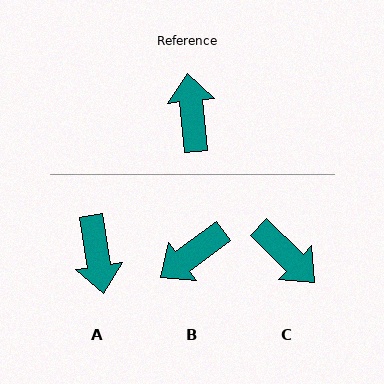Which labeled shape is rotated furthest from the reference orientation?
A, about 177 degrees away.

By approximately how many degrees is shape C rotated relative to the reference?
Approximately 140 degrees clockwise.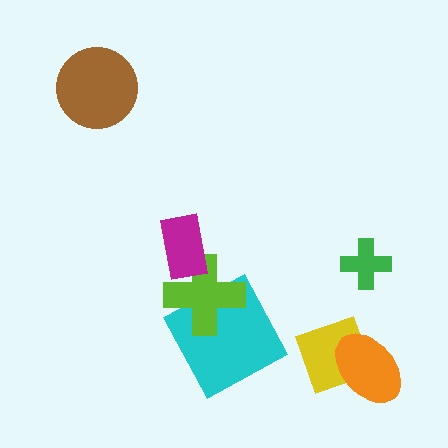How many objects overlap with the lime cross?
2 objects overlap with the lime cross.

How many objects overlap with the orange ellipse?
1 object overlaps with the orange ellipse.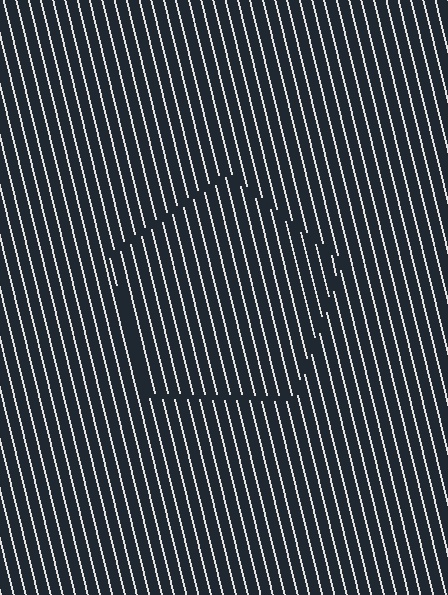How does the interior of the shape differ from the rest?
The interior of the shape contains the same grating, shifted by half a period — the contour is defined by the phase discontinuity where line-ends from the inner and outer gratings abut.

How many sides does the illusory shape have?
5 sides — the line-ends trace a pentagon.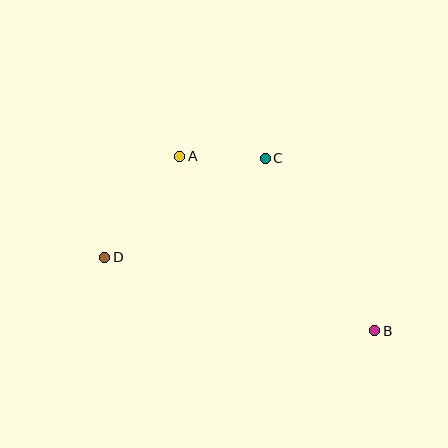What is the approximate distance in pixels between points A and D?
The distance between A and D is approximately 126 pixels.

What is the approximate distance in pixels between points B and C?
The distance between B and C is approximately 204 pixels.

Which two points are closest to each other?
Points A and C are closest to each other.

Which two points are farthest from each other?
Points B and D are farthest from each other.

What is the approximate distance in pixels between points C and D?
The distance between C and D is approximately 188 pixels.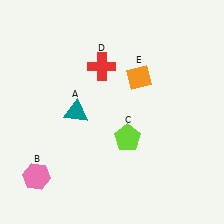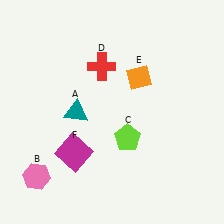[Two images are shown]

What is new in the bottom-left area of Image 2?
A magenta square (F) was added in the bottom-left area of Image 2.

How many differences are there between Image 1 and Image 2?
There is 1 difference between the two images.